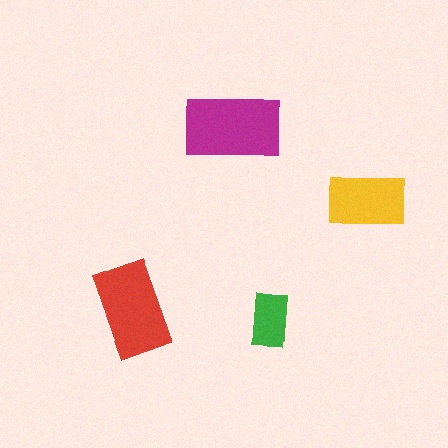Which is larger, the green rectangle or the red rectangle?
The red one.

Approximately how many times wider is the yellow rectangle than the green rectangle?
About 1.5 times wider.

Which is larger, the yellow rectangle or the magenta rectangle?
The magenta one.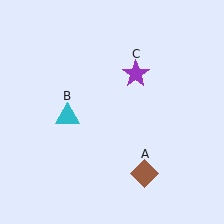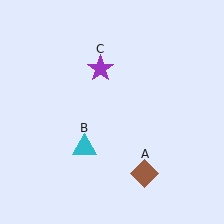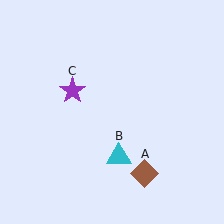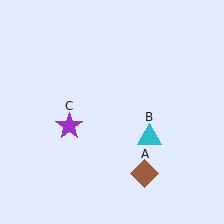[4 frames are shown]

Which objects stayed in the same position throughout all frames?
Brown diamond (object A) remained stationary.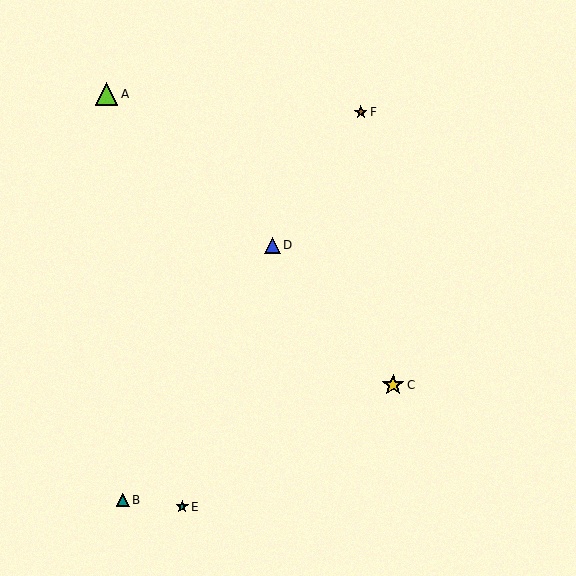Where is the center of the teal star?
The center of the teal star is at (182, 507).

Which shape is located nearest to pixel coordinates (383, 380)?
The yellow star (labeled C) at (393, 385) is nearest to that location.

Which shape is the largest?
The lime triangle (labeled A) is the largest.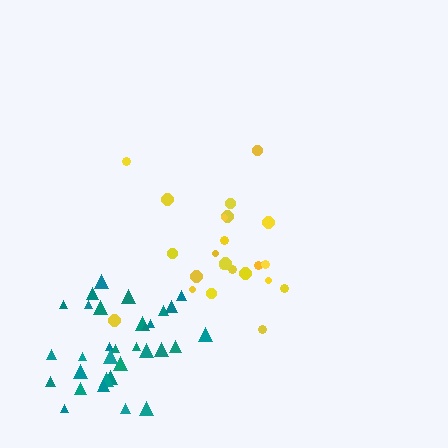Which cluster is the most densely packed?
Teal.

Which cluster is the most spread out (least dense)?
Yellow.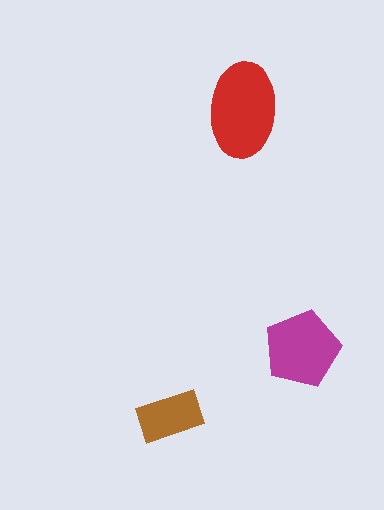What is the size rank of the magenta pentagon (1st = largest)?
2nd.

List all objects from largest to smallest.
The red ellipse, the magenta pentagon, the brown rectangle.